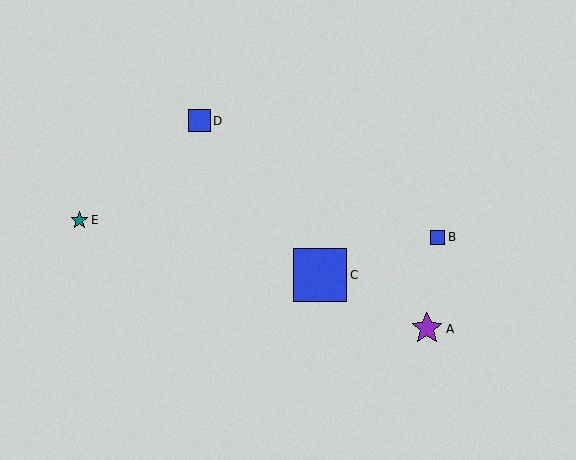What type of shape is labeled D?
Shape D is a blue square.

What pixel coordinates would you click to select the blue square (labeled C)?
Click at (320, 275) to select the blue square C.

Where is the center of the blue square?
The center of the blue square is at (437, 237).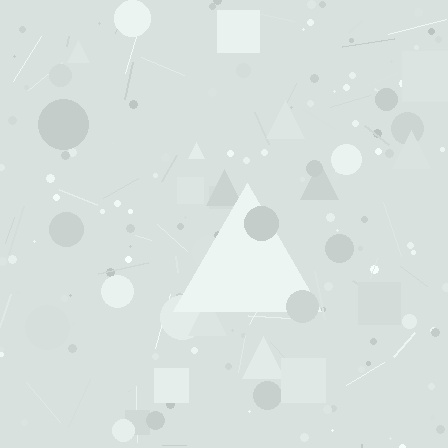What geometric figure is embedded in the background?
A triangle is embedded in the background.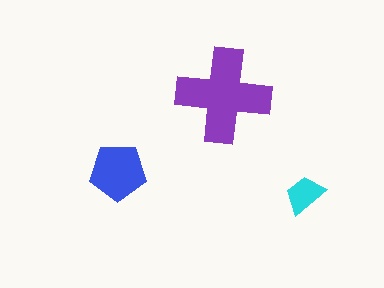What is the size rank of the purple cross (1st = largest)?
1st.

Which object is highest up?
The purple cross is topmost.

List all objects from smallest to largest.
The cyan trapezoid, the blue pentagon, the purple cross.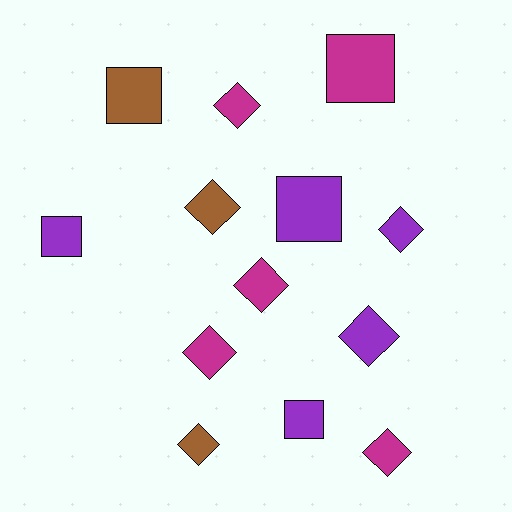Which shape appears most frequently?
Diamond, with 8 objects.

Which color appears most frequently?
Purple, with 5 objects.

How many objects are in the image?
There are 13 objects.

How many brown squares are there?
There is 1 brown square.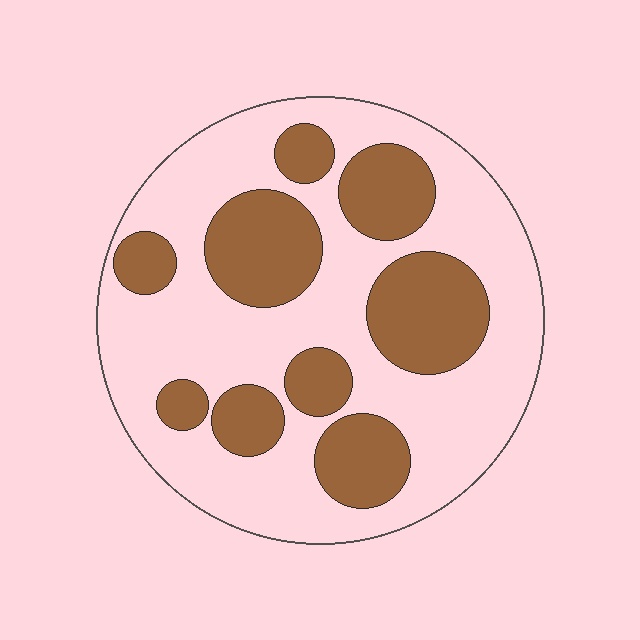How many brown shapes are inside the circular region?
9.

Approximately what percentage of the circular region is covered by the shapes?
Approximately 35%.